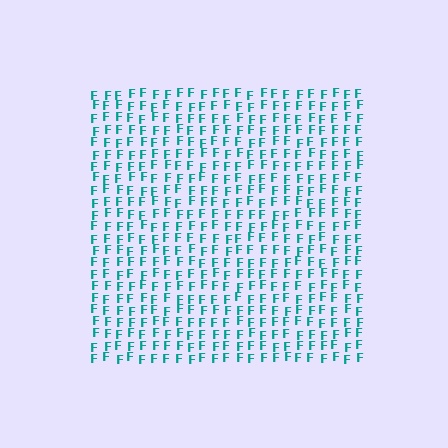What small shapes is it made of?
It is made of small letter F's.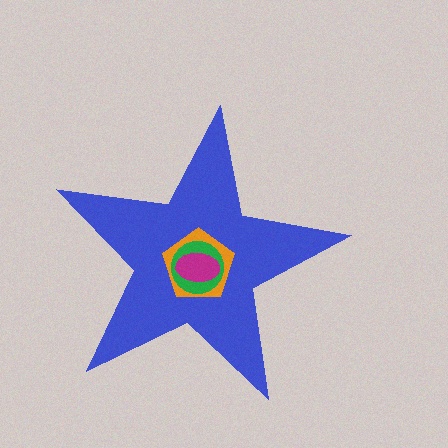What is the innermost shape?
The magenta ellipse.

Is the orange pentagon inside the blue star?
Yes.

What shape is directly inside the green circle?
The magenta ellipse.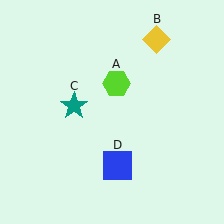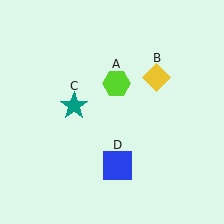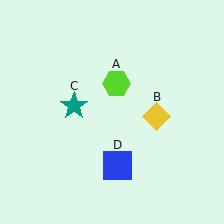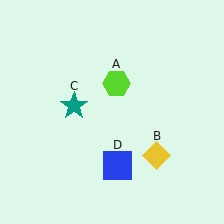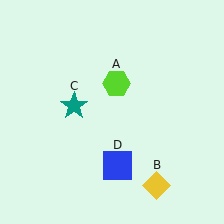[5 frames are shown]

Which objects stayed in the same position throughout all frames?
Lime hexagon (object A) and teal star (object C) and blue square (object D) remained stationary.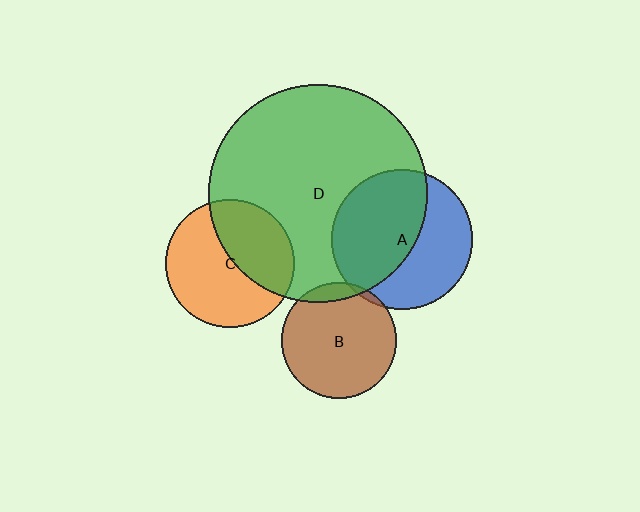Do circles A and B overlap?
Yes.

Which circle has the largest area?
Circle D (green).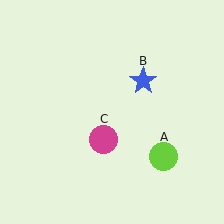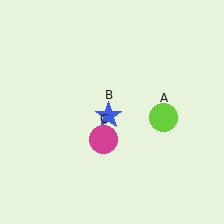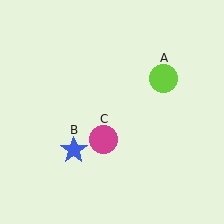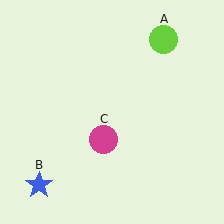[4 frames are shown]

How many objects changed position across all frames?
2 objects changed position: lime circle (object A), blue star (object B).